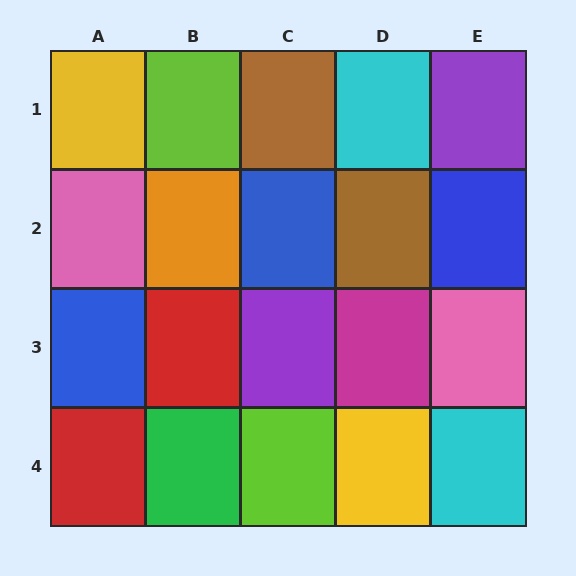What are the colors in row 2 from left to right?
Pink, orange, blue, brown, blue.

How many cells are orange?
1 cell is orange.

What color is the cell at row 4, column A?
Red.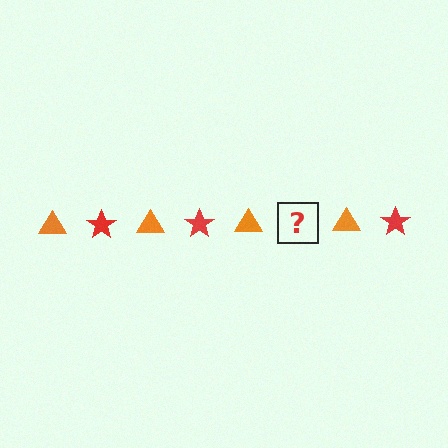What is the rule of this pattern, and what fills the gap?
The rule is that the pattern alternates between orange triangle and red star. The gap should be filled with a red star.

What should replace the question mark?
The question mark should be replaced with a red star.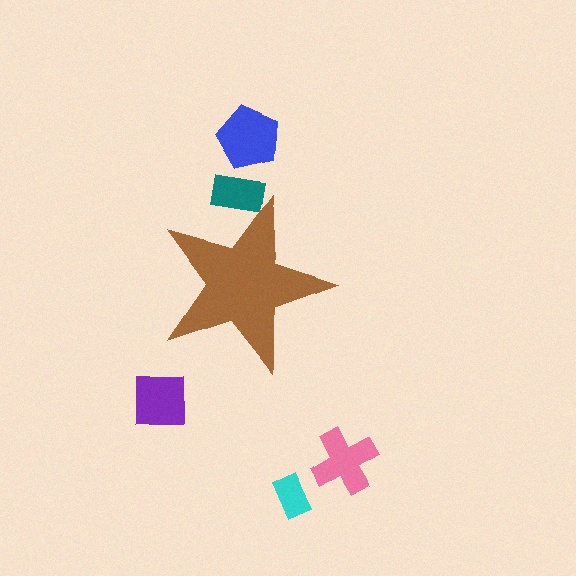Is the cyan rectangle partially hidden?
No, the cyan rectangle is fully visible.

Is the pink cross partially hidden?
No, the pink cross is fully visible.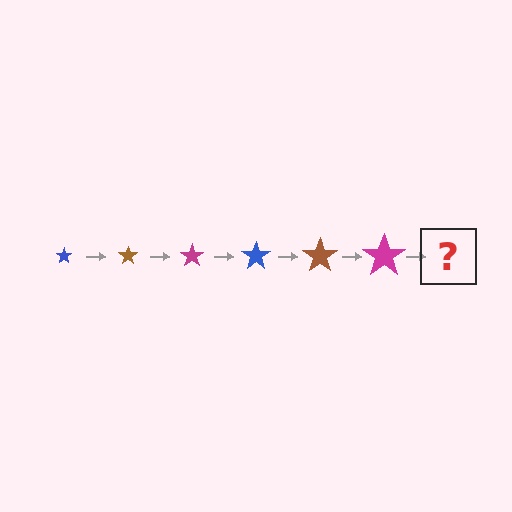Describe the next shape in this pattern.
It should be a blue star, larger than the previous one.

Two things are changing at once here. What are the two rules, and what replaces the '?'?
The two rules are that the star grows larger each step and the color cycles through blue, brown, and magenta. The '?' should be a blue star, larger than the previous one.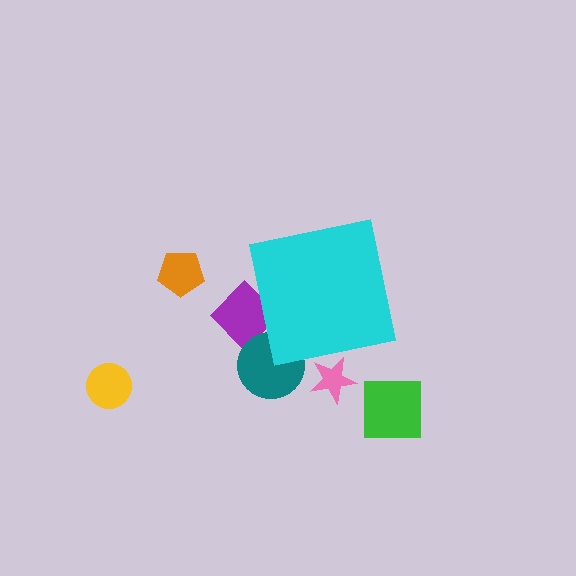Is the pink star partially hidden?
Yes, the pink star is partially hidden behind the cyan square.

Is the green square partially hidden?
No, the green square is fully visible.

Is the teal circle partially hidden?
Yes, the teal circle is partially hidden behind the cyan square.